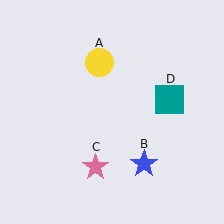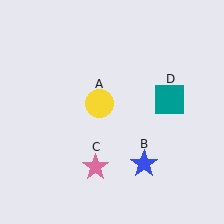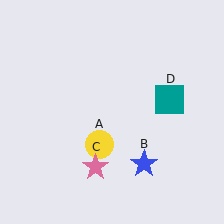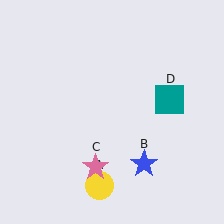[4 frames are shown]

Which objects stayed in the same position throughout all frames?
Blue star (object B) and pink star (object C) and teal square (object D) remained stationary.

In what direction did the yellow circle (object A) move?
The yellow circle (object A) moved down.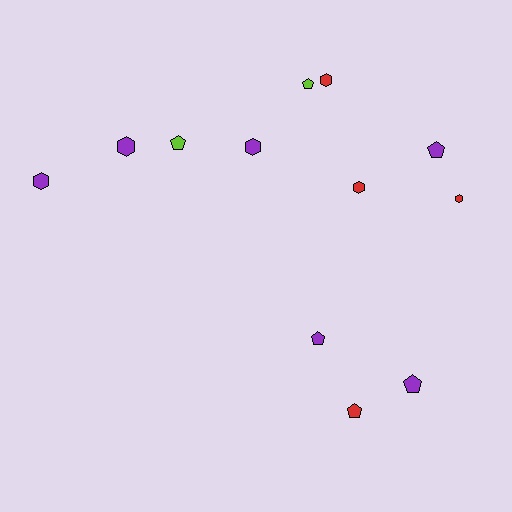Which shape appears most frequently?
Pentagon, with 6 objects.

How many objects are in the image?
There are 12 objects.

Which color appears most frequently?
Purple, with 6 objects.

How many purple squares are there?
There are no purple squares.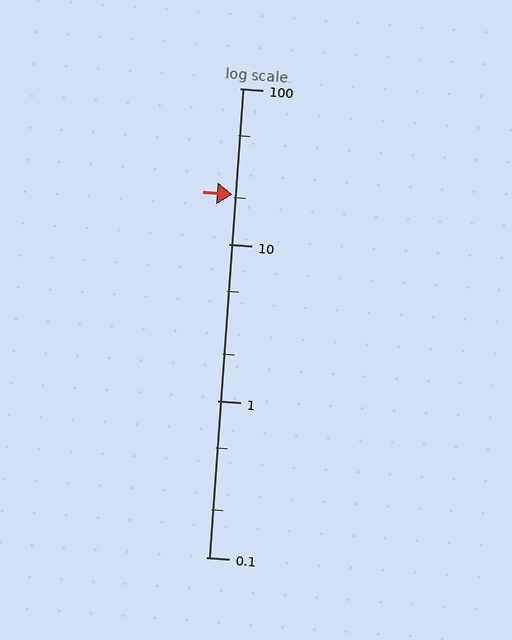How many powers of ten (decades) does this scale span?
The scale spans 3 decades, from 0.1 to 100.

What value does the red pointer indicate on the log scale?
The pointer indicates approximately 21.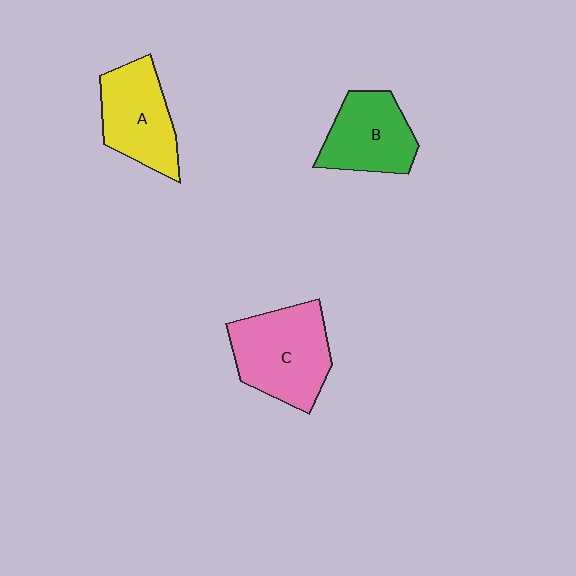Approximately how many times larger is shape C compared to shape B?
Approximately 1.3 times.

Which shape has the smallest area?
Shape B (green).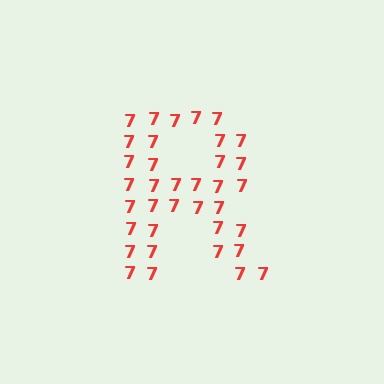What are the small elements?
The small elements are digit 7's.